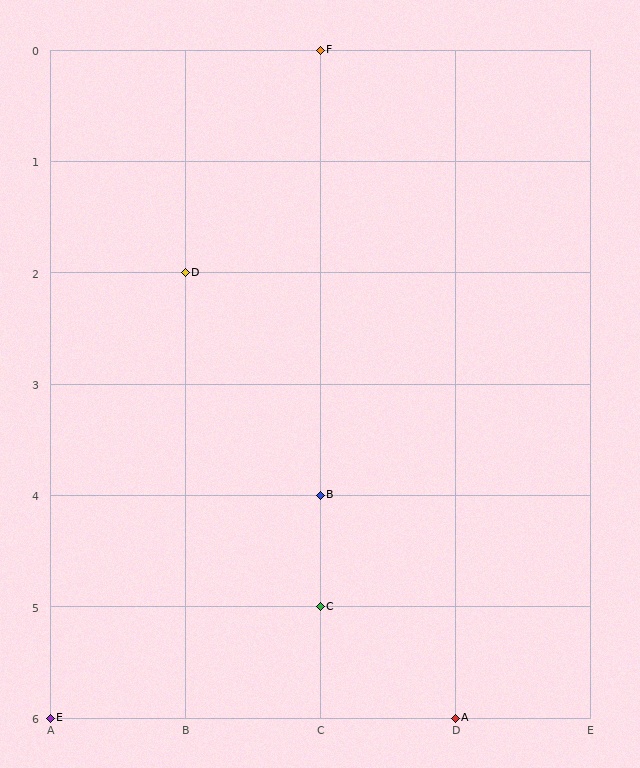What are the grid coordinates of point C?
Point C is at grid coordinates (C, 5).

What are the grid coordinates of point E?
Point E is at grid coordinates (A, 6).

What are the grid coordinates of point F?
Point F is at grid coordinates (C, 0).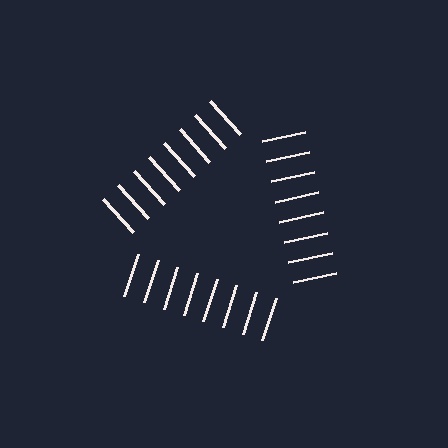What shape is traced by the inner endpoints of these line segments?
An illusory triangle — the line segments terminate on its edges but no continuous stroke is drawn.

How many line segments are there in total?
24 — 8 along each of the 3 edges.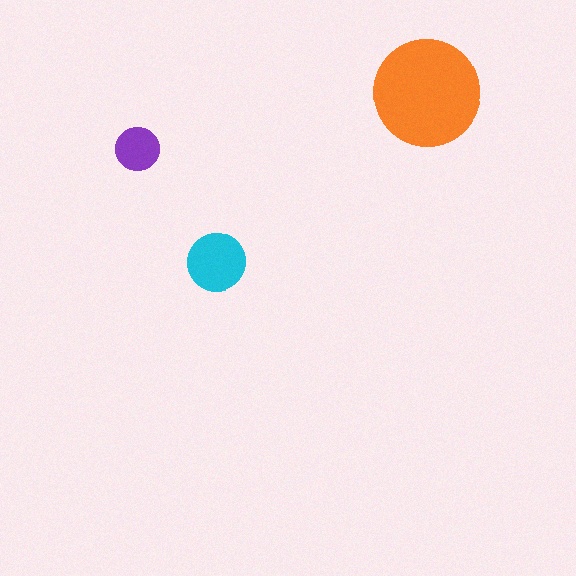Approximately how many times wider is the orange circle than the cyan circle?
About 2 times wider.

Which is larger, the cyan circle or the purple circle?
The cyan one.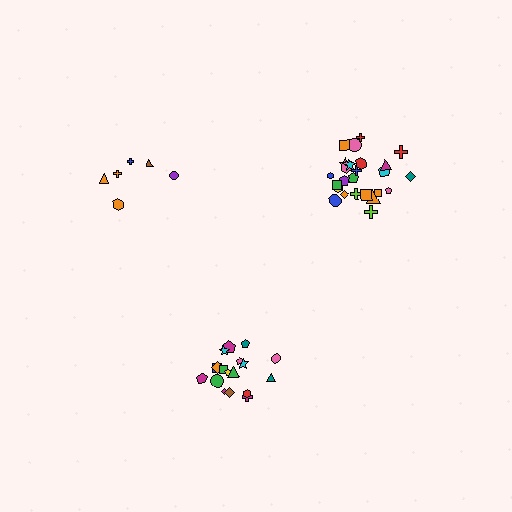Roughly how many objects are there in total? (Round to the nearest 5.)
Roughly 50 objects in total.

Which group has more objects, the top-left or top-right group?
The top-right group.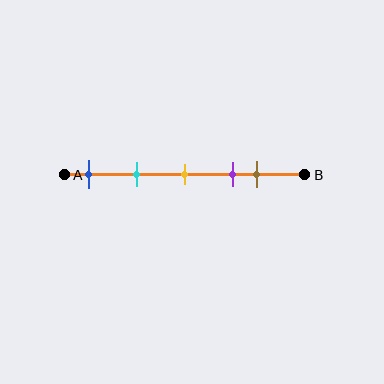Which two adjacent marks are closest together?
The purple and brown marks are the closest adjacent pair.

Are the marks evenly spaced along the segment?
No, the marks are not evenly spaced.